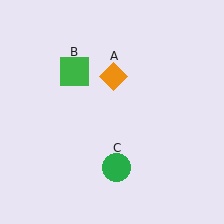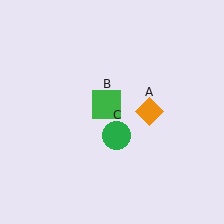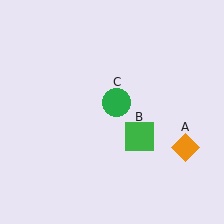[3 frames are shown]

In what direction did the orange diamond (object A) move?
The orange diamond (object A) moved down and to the right.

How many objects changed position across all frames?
3 objects changed position: orange diamond (object A), green square (object B), green circle (object C).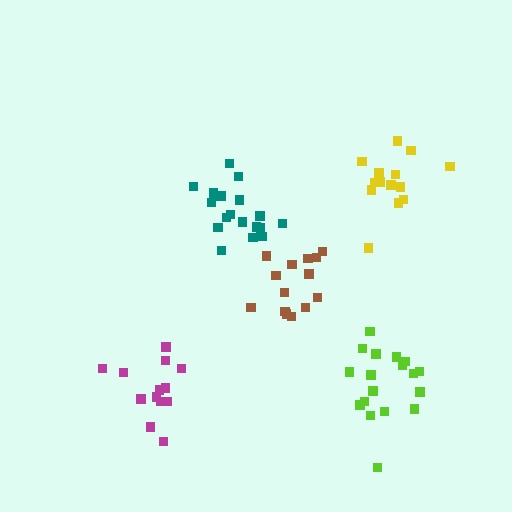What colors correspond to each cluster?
The clusters are colored: yellow, brown, teal, magenta, lime.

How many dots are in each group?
Group 1: 14 dots, Group 2: 14 dots, Group 3: 19 dots, Group 4: 13 dots, Group 5: 18 dots (78 total).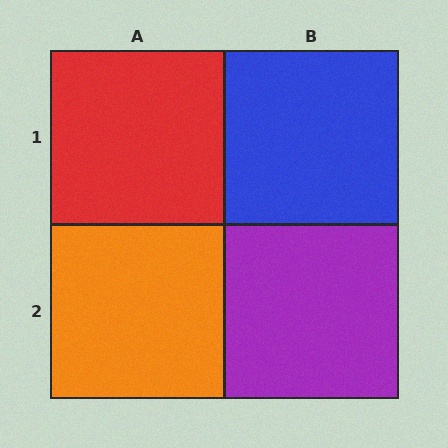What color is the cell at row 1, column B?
Blue.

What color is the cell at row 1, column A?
Red.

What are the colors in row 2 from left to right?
Orange, purple.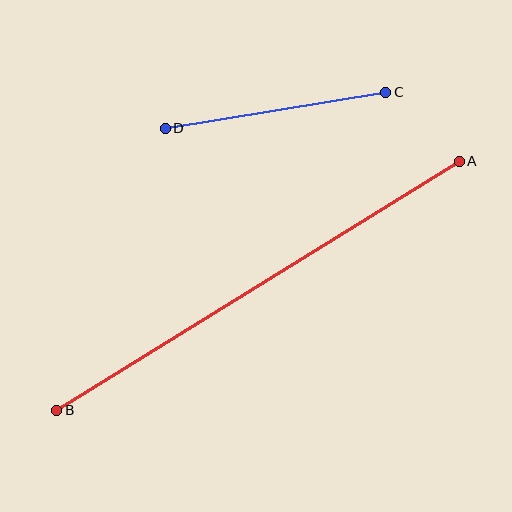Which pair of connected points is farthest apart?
Points A and B are farthest apart.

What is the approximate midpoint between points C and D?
The midpoint is at approximately (276, 110) pixels.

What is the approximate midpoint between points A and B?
The midpoint is at approximately (258, 286) pixels.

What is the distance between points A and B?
The distance is approximately 474 pixels.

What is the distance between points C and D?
The distance is approximately 223 pixels.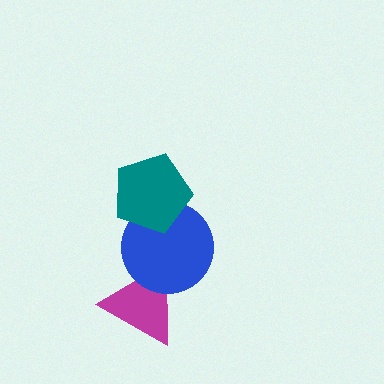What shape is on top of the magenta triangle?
The blue circle is on top of the magenta triangle.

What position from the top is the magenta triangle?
The magenta triangle is 3rd from the top.